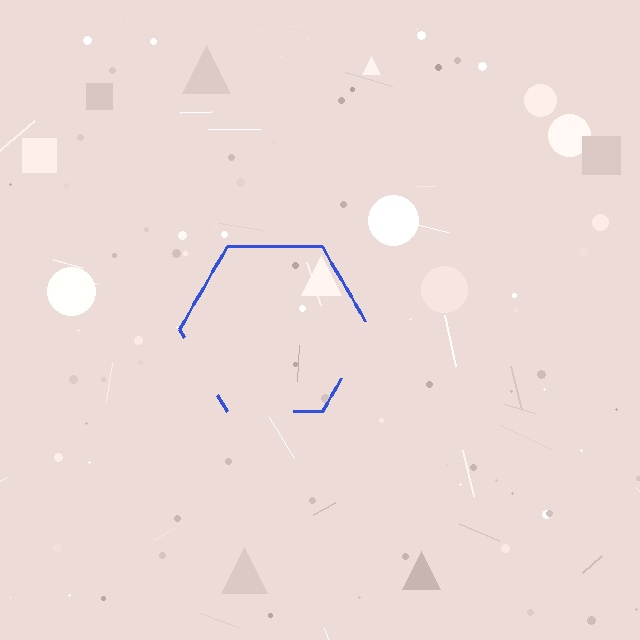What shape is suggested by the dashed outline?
The dashed outline suggests a hexagon.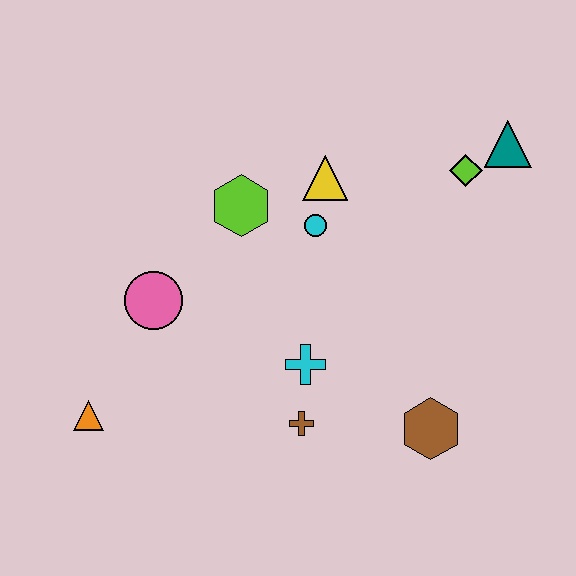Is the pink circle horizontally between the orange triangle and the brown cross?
Yes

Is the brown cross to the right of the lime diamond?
No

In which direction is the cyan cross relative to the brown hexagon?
The cyan cross is to the left of the brown hexagon.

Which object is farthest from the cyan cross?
The teal triangle is farthest from the cyan cross.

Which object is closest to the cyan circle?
The yellow triangle is closest to the cyan circle.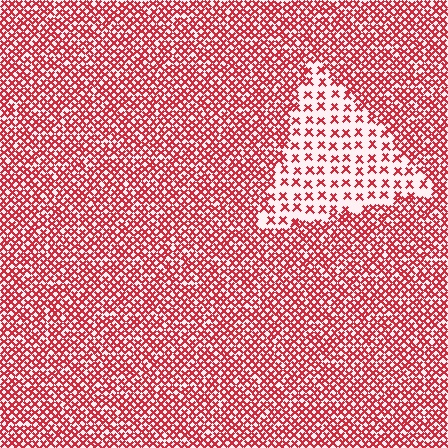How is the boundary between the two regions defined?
The boundary is defined by a change in element density (approximately 2.6x ratio). All elements are the same color, size, and shape.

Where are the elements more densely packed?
The elements are more densely packed outside the triangle boundary.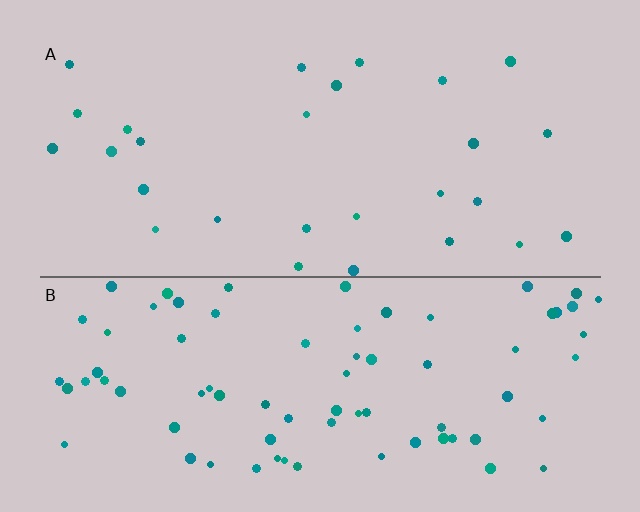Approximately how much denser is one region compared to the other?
Approximately 2.8× — region B over region A.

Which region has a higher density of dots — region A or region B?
B (the bottom).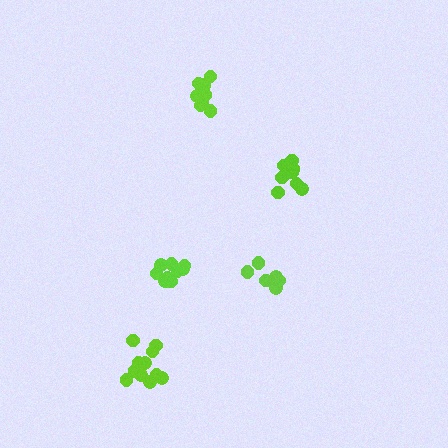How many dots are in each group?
Group 1: 11 dots, Group 2: 11 dots, Group 3: 10 dots, Group 4: 9 dots, Group 5: 6 dots (47 total).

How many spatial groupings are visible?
There are 5 spatial groupings.